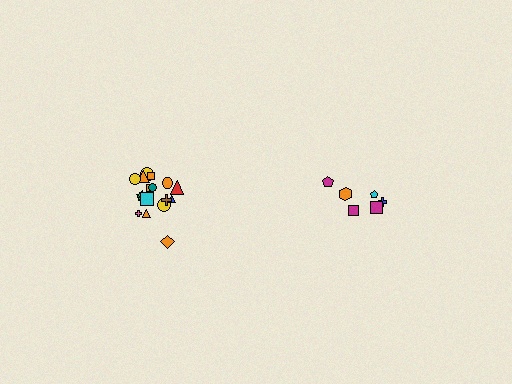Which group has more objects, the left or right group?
The left group.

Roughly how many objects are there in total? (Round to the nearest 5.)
Roughly 25 objects in total.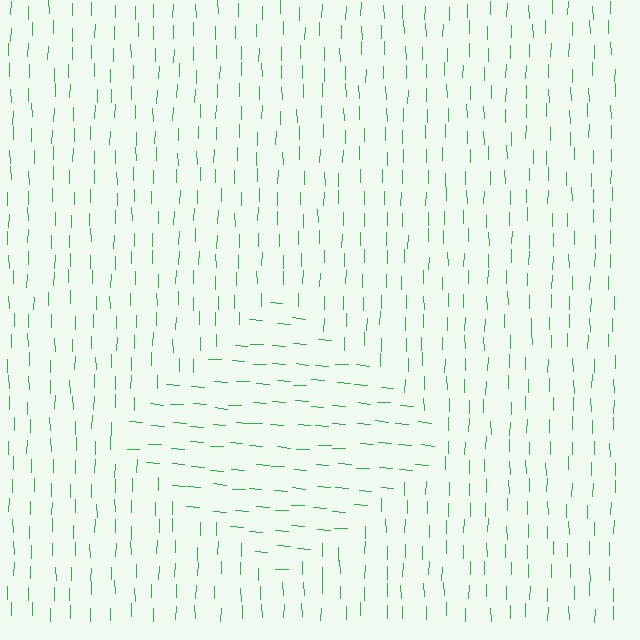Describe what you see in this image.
The image is filled with small green line segments. A diamond region in the image has lines oriented differently from the surrounding lines, creating a visible texture boundary.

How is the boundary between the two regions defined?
The boundary is defined purely by a change in line orientation (approximately 87 degrees difference). All lines are the same color and thickness.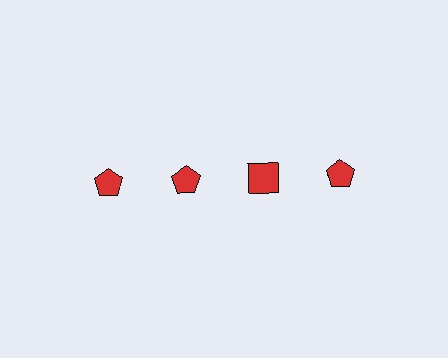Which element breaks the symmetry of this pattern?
The red square in the top row, center column breaks the symmetry. All other shapes are red pentagons.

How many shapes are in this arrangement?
There are 4 shapes arranged in a grid pattern.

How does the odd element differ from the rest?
It has a different shape: square instead of pentagon.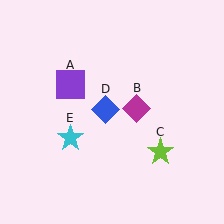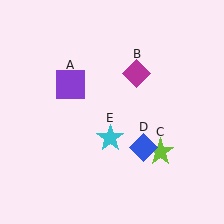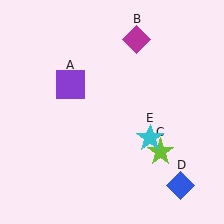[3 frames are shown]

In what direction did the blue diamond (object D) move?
The blue diamond (object D) moved down and to the right.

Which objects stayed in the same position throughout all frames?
Purple square (object A) and lime star (object C) remained stationary.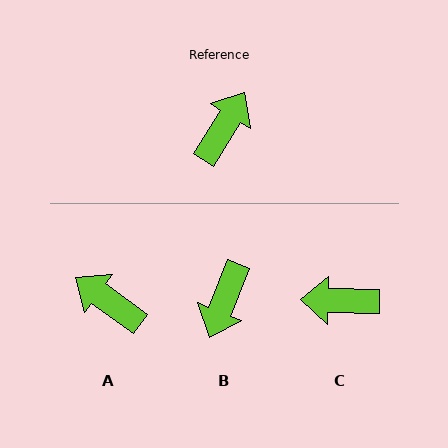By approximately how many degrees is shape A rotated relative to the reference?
Approximately 86 degrees counter-clockwise.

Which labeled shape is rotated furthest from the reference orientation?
B, about 170 degrees away.